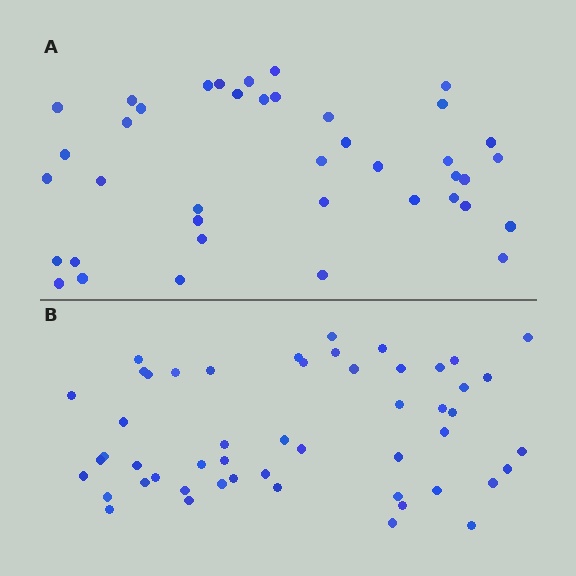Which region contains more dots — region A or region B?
Region B (the bottom region) has more dots.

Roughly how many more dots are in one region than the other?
Region B has roughly 12 or so more dots than region A.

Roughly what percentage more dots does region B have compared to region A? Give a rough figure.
About 30% more.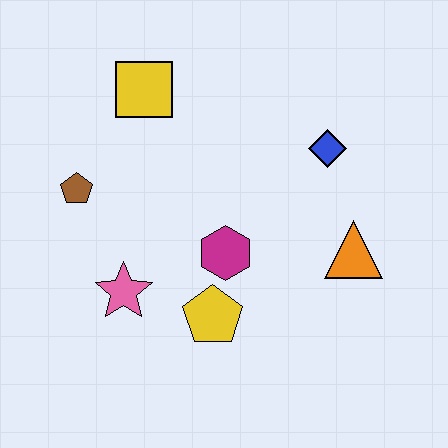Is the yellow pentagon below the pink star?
Yes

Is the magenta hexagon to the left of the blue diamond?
Yes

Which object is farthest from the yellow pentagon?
The yellow square is farthest from the yellow pentagon.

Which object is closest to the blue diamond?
The orange triangle is closest to the blue diamond.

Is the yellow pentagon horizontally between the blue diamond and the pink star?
Yes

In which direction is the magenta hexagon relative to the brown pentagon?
The magenta hexagon is to the right of the brown pentagon.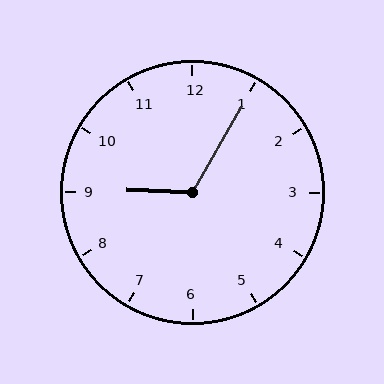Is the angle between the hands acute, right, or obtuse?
It is obtuse.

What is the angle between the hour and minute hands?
Approximately 118 degrees.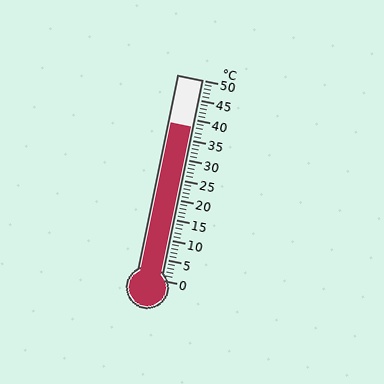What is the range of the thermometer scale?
The thermometer scale ranges from 0°C to 50°C.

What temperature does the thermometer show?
The thermometer shows approximately 38°C.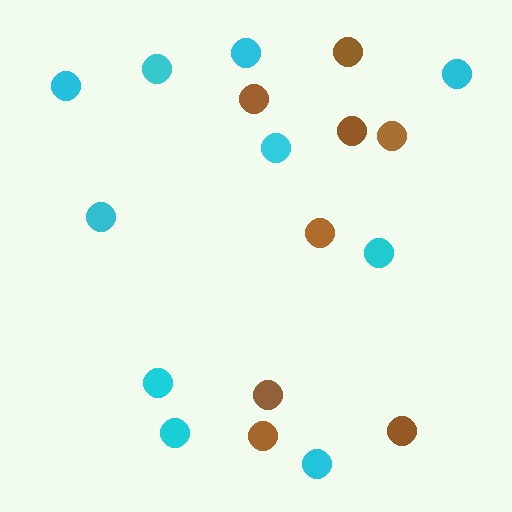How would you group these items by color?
There are 2 groups: one group of brown circles (8) and one group of cyan circles (10).